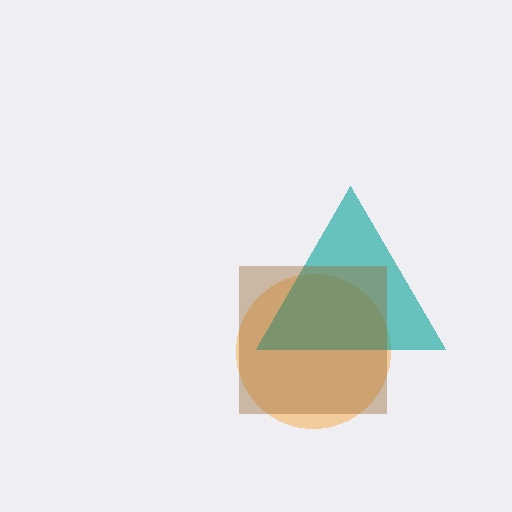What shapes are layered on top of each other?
The layered shapes are: an orange circle, a teal triangle, a brown square.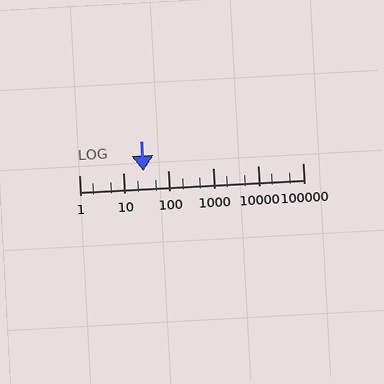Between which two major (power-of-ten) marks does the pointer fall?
The pointer is between 10 and 100.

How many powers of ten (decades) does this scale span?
The scale spans 5 decades, from 1 to 100000.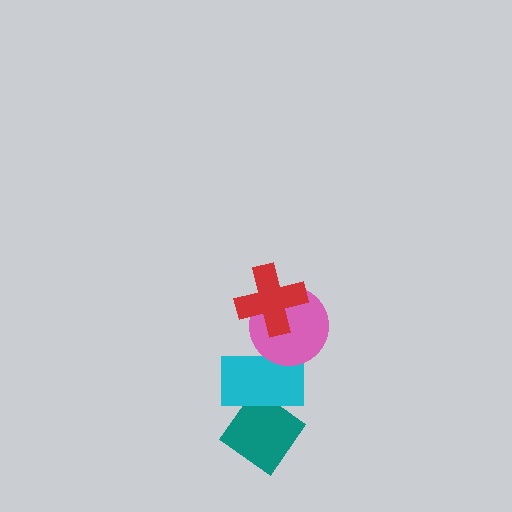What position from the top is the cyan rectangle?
The cyan rectangle is 3rd from the top.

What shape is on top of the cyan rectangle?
The pink circle is on top of the cyan rectangle.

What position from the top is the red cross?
The red cross is 1st from the top.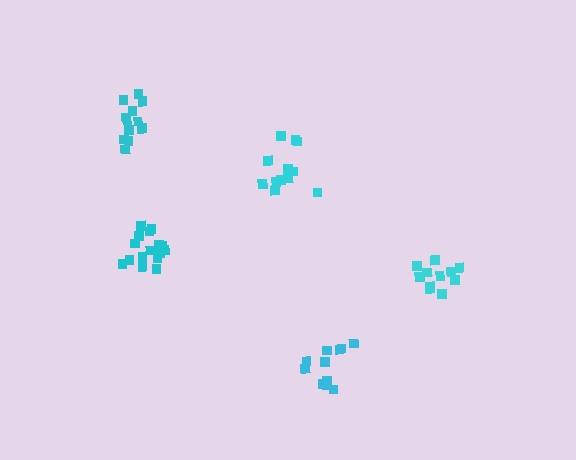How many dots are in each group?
Group 1: 11 dots, Group 2: 12 dots, Group 3: 12 dots, Group 4: 16 dots, Group 5: 11 dots (62 total).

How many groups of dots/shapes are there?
There are 5 groups.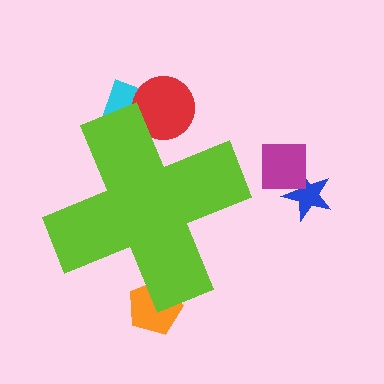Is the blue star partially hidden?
No, the blue star is fully visible.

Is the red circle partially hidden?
Yes, the red circle is partially hidden behind the lime cross.